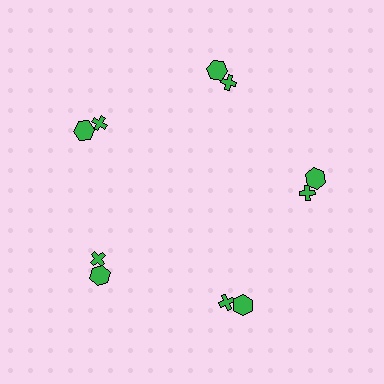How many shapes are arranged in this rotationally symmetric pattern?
There are 10 shapes, arranged in 5 groups of 2.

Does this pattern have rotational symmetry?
Yes, this pattern has 5-fold rotational symmetry. It looks the same after rotating 72 degrees around the center.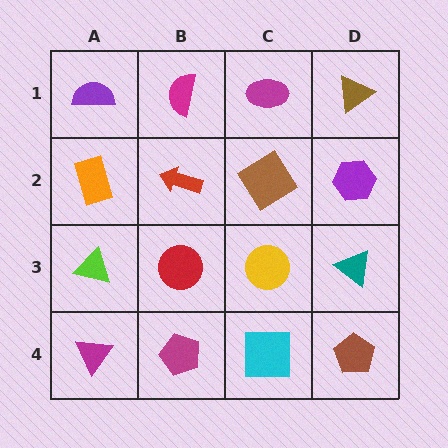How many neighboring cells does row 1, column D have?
2.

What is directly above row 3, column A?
An orange rectangle.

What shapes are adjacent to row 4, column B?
A red circle (row 3, column B), a magenta triangle (row 4, column A), a cyan square (row 4, column C).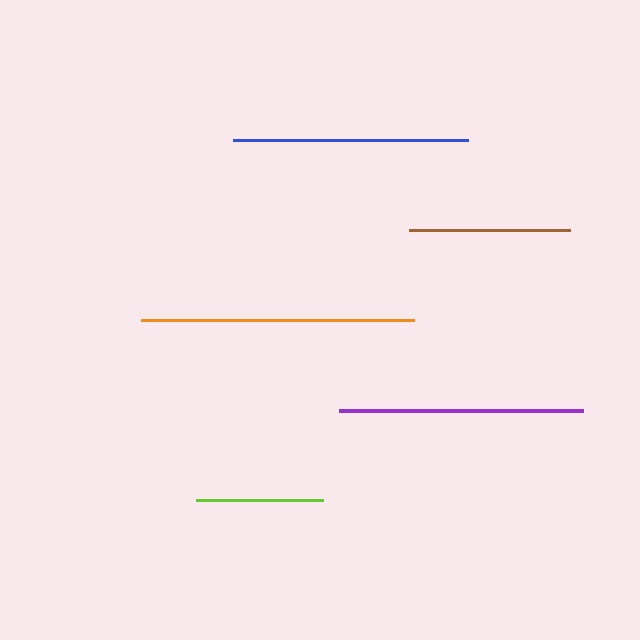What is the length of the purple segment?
The purple segment is approximately 245 pixels long.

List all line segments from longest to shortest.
From longest to shortest: orange, purple, blue, brown, lime.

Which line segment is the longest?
The orange line is the longest at approximately 273 pixels.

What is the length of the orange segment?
The orange segment is approximately 273 pixels long.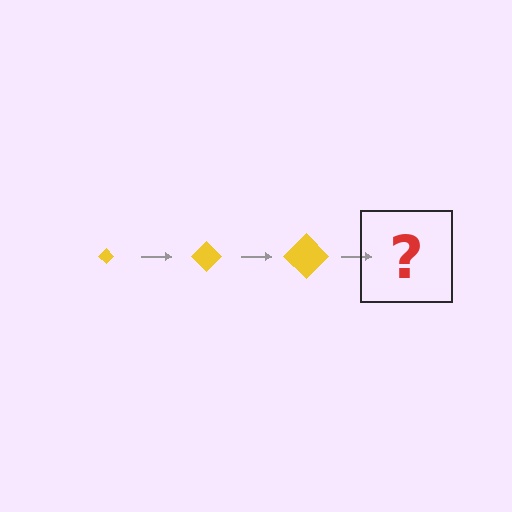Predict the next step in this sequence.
The next step is a yellow diamond, larger than the previous one.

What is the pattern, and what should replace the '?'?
The pattern is that the diamond gets progressively larger each step. The '?' should be a yellow diamond, larger than the previous one.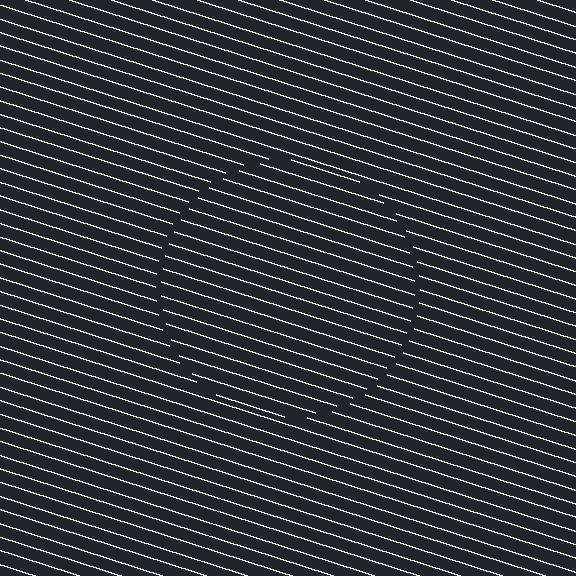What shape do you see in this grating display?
An illusory circle. The interior of the shape contains the same grating, shifted by half a period — the contour is defined by the phase discontinuity where line-ends from the inner and outer gratings abut.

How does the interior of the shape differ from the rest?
The interior of the shape contains the same grating, shifted by half a period — the contour is defined by the phase discontinuity where line-ends from the inner and outer gratings abut.